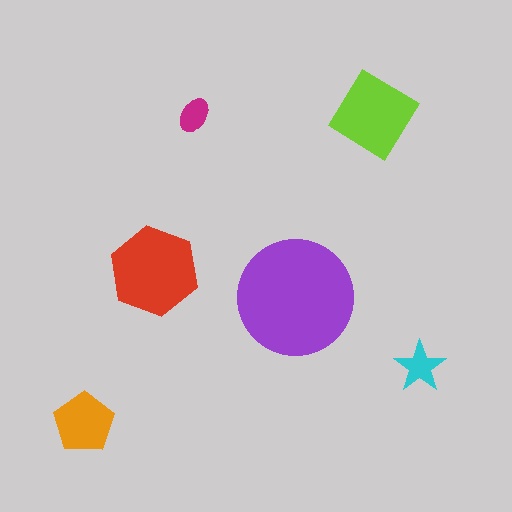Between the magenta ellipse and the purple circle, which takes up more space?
The purple circle.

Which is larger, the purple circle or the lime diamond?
The purple circle.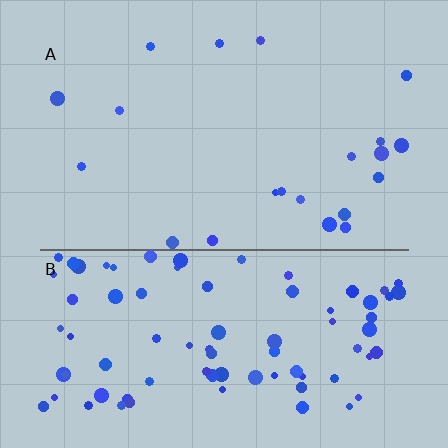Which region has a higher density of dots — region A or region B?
B (the bottom).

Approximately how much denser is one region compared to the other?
Approximately 4.1× — region B over region A.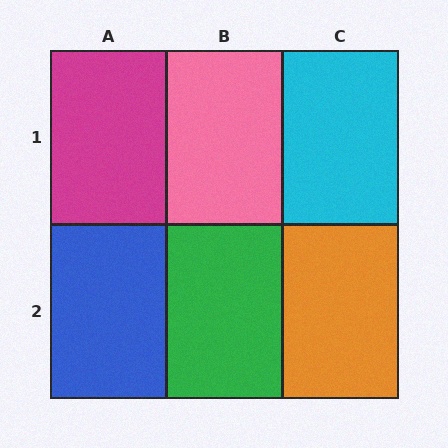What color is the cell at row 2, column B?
Green.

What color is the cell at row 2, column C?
Orange.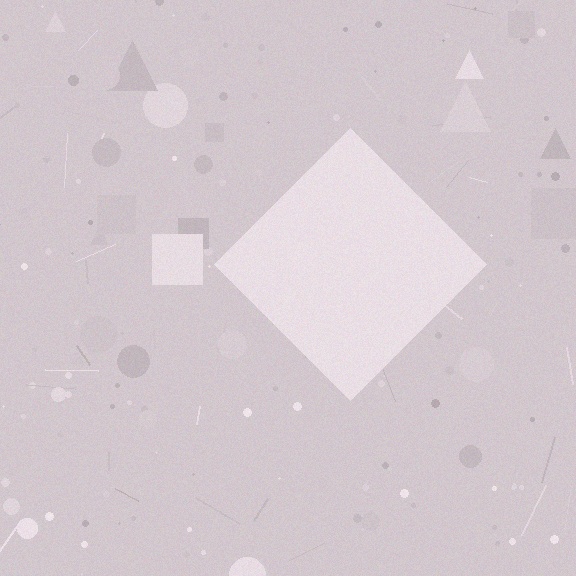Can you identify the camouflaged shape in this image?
The camouflaged shape is a diamond.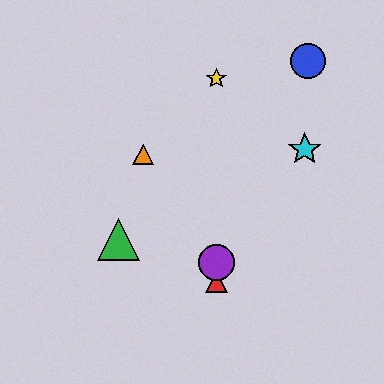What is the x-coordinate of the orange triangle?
The orange triangle is at x≈143.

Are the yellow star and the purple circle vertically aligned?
Yes, both are at x≈216.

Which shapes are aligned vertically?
The red triangle, the yellow star, the purple circle are aligned vertically.